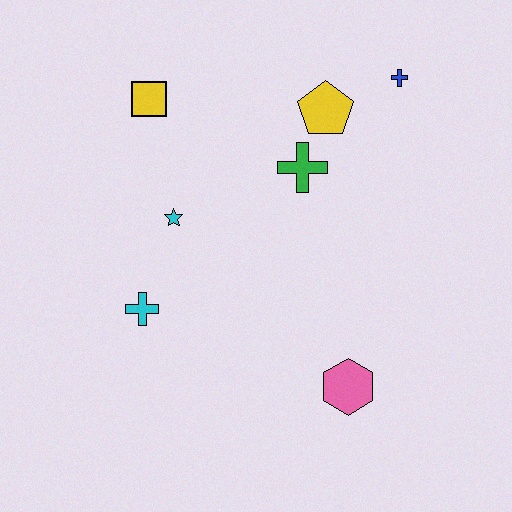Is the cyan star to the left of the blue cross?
Yes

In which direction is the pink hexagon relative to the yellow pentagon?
The pink hexagon is below the yellow pentagon.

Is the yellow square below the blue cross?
Yes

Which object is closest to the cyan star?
The cyan cross is closest to the cyan star.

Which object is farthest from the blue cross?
The cyan cross is farthest from the blue cross.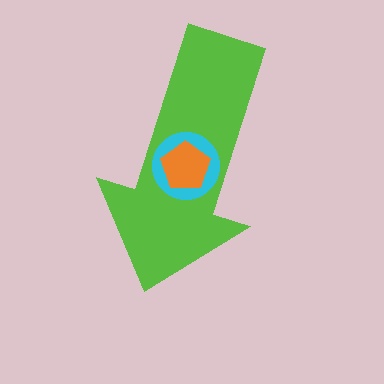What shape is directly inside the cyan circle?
The orange pentagon.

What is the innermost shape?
The orange pentagon.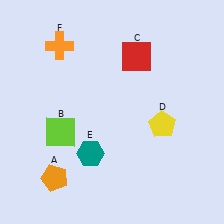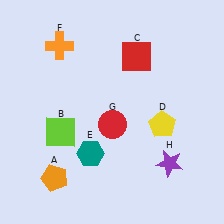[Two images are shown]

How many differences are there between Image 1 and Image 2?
There are 2 differences between the two images.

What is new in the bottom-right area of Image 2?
A red circle (G) was added in the bottom-right area of Image 2.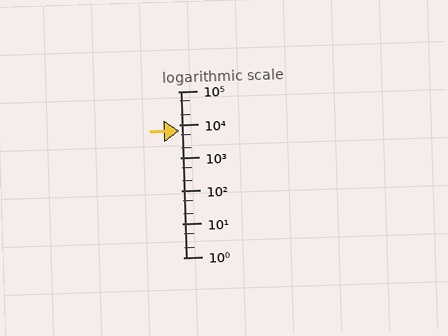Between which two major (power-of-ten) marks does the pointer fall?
The pointer is between 1000 and 10000.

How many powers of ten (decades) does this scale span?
The scale spans 5 decades, from 1 to 100000.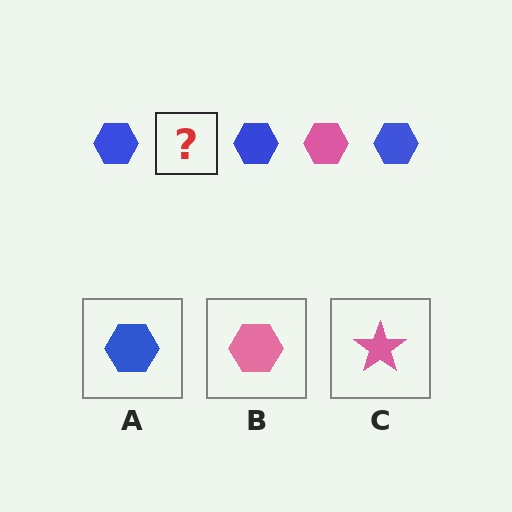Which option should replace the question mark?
Option B.